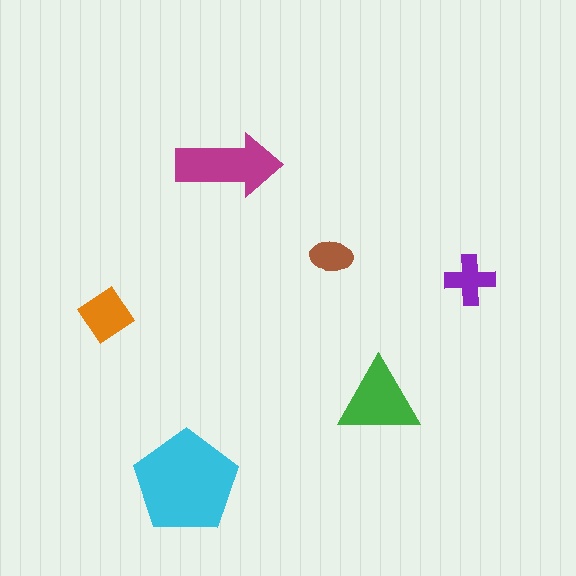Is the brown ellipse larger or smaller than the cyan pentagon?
Smaller.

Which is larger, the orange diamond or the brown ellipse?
The orange diamond.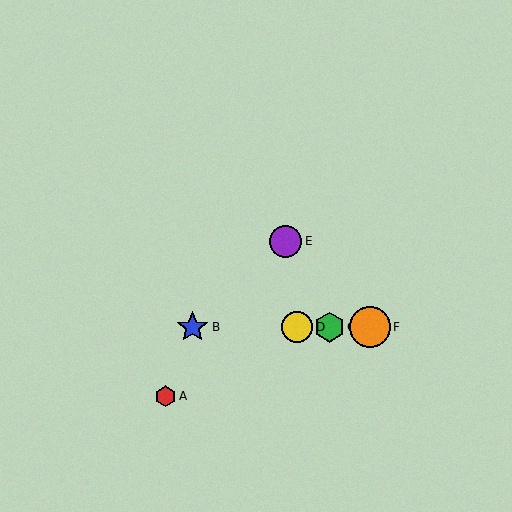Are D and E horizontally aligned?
No, D is at y≈327 and E is at y≈242.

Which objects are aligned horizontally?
Objects B, C, D, F are aligned horizontally.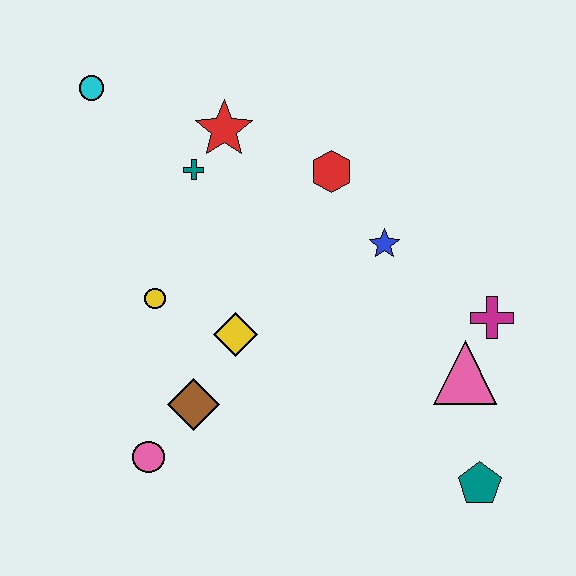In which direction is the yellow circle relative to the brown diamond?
The yellow circle is above the brown diamond.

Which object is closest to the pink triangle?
The magenta cross is closest to the pink triangle.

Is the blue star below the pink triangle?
No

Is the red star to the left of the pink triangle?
Yes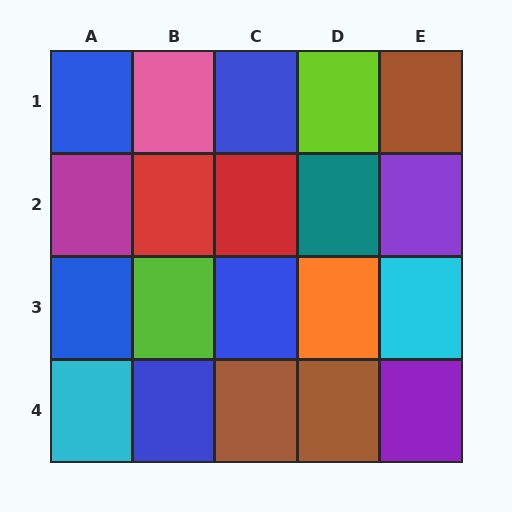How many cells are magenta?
1 cell is magenta.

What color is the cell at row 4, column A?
Cyan.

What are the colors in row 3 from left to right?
Blue, lime, blue, orange, cyan.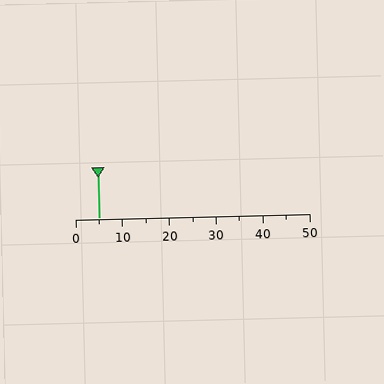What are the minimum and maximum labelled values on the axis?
The axis runs from 0 to 50.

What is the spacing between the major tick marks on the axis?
The major ticks are spaced 10 apart.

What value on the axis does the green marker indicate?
The marker indicates approximately 5.